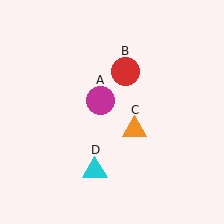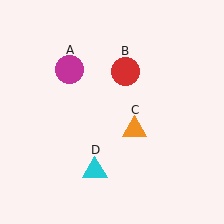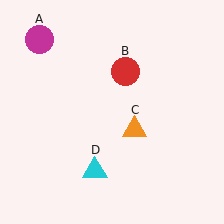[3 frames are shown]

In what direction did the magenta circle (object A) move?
The magenta circle (object A) moved up and to the left.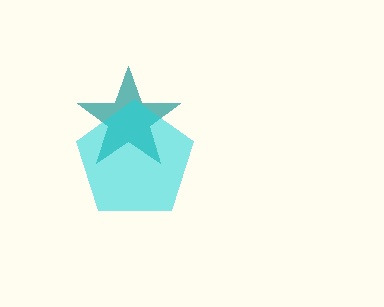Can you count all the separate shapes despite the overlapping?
Yes, there are 2 separate shapes.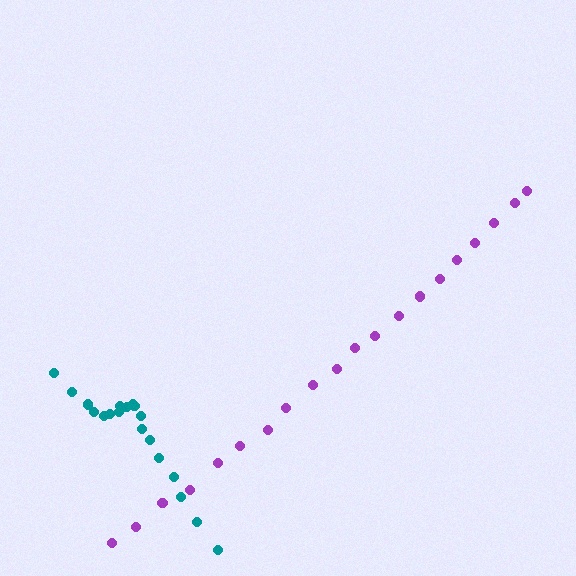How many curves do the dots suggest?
There are 2 distinct paths.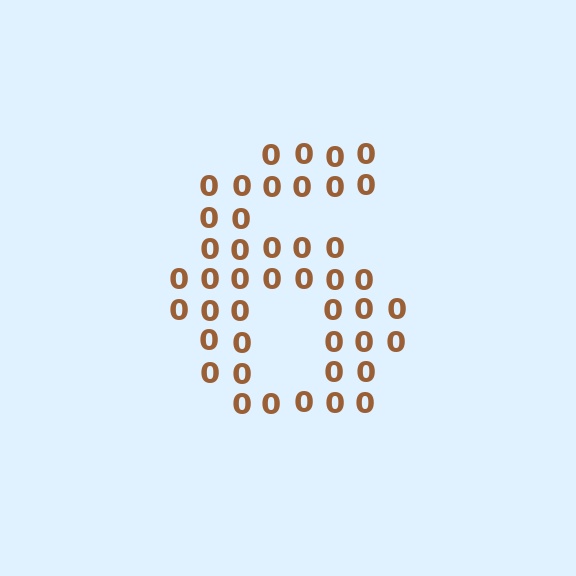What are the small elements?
The small elements are digit 0's.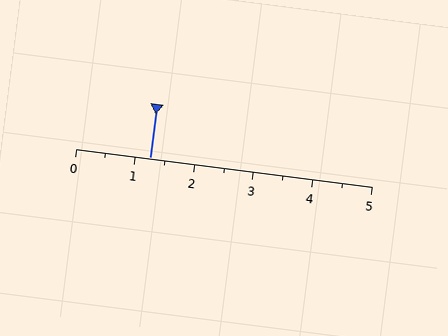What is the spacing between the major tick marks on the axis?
The major ticks are spaced 1 apart.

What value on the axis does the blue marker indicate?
The marker indicates approximately 1.2.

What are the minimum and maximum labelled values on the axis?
The axis runs from 0 to 5.